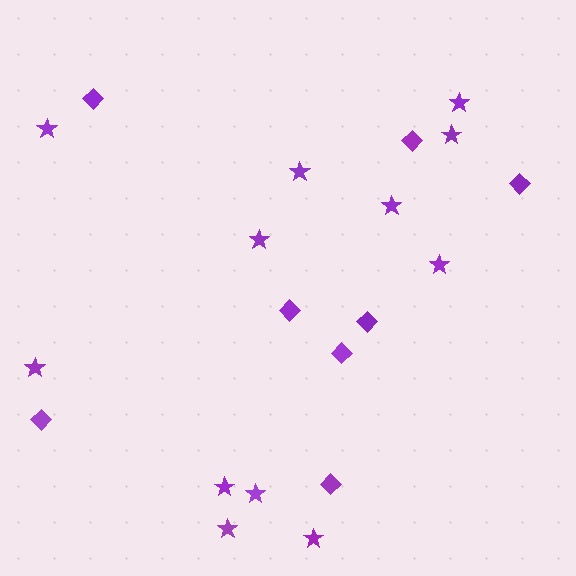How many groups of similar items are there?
There are 2 groups: one group of diamonds (8) and one group of stars (12).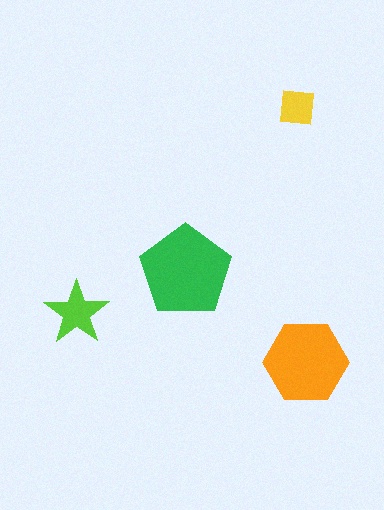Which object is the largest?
The green pentagon.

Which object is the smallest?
The yellow square.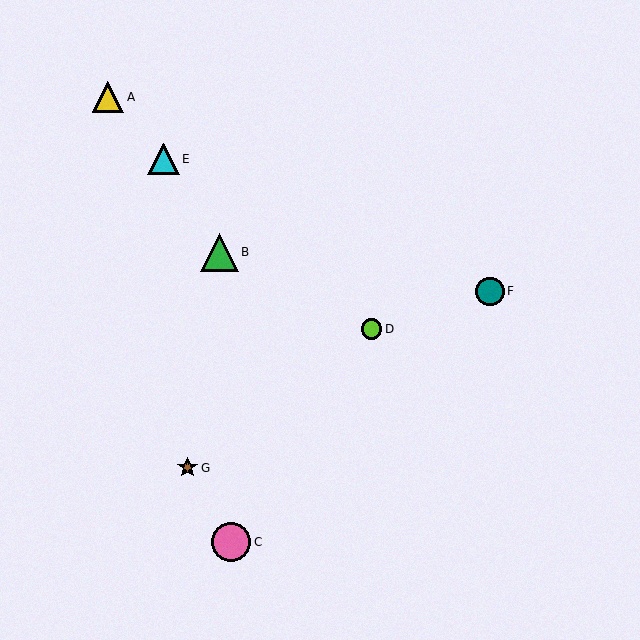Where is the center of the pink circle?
The center of the pink circle is at (231, 542).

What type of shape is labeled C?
Shape C is a pink circle.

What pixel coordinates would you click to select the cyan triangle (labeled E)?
Click at (163, 159) to select the cyan triangle E.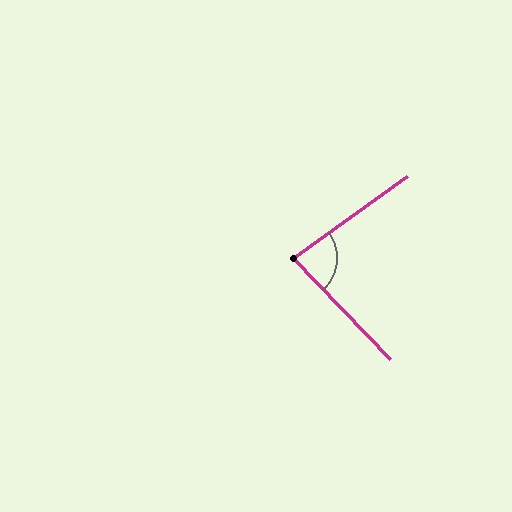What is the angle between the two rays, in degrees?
Approximately 82 degrees.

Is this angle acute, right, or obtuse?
It is acute.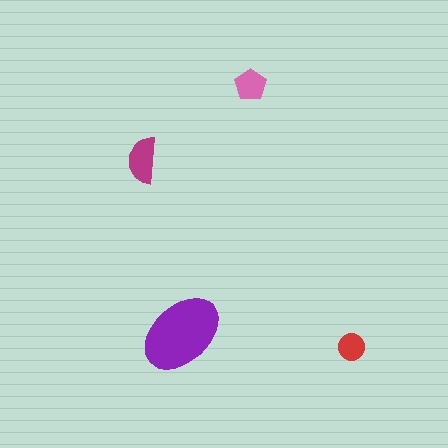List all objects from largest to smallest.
The purple ellipse, the magenta semicircle, the pink pentagon, the red circle.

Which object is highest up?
The pink pentagon is topmost.